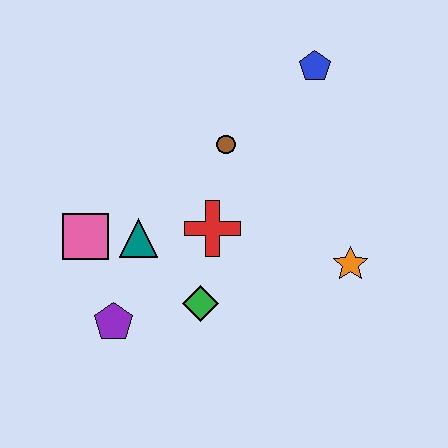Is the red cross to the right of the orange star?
No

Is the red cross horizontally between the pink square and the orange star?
Yes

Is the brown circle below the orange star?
No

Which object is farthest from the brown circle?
The purple pentagon is farthest from the brown circle.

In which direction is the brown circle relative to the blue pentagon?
The brown circle is to the left of the blue pentagon.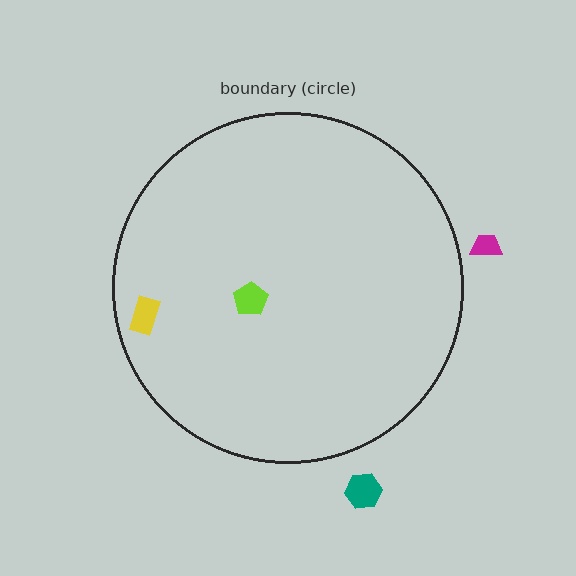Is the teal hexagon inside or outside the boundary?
Outside.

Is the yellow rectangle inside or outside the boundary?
Inside.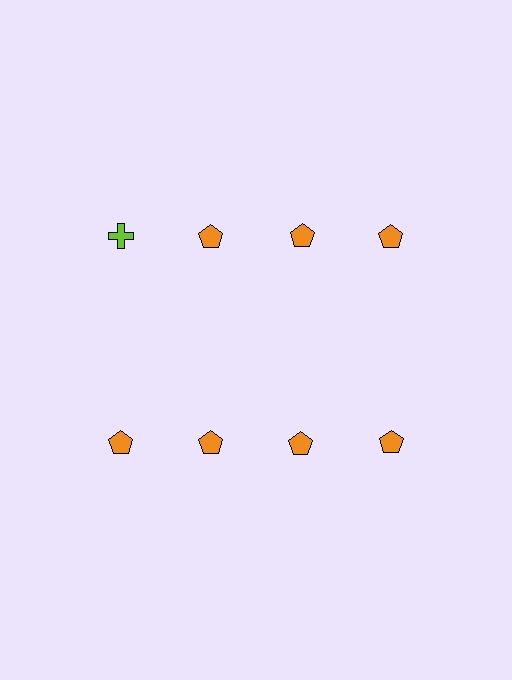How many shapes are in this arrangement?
There are 8 shapes arranged in a grid pattern.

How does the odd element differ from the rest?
It differs in both color (lime instead of orange) and shape (cross instead of pentagon).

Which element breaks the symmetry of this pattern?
The lime cross in the top row, leftmost column breaks the symmetry. All other shapes are orange pentagons.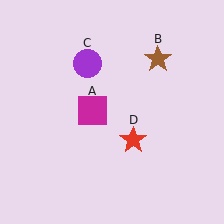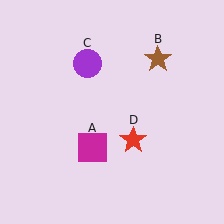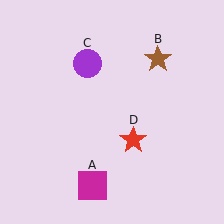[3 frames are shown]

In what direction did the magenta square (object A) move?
The magenta square (object A) moved down.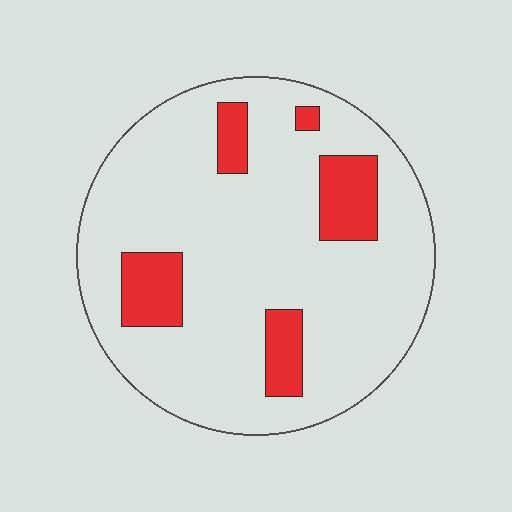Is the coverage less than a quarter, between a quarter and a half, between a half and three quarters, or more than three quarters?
Less than a quarter.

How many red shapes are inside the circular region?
5.